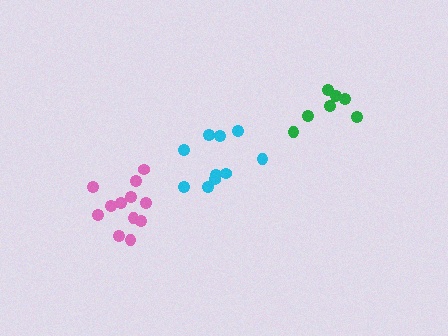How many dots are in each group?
Group 1: 10 dots, Group 2: 7 dots, Group 3: 12 dots (29 total).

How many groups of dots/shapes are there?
There are 3 groups.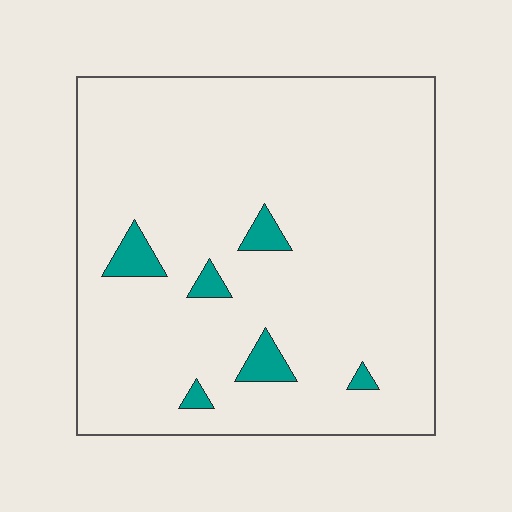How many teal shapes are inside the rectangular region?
6.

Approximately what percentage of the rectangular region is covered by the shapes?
Approximately 5%.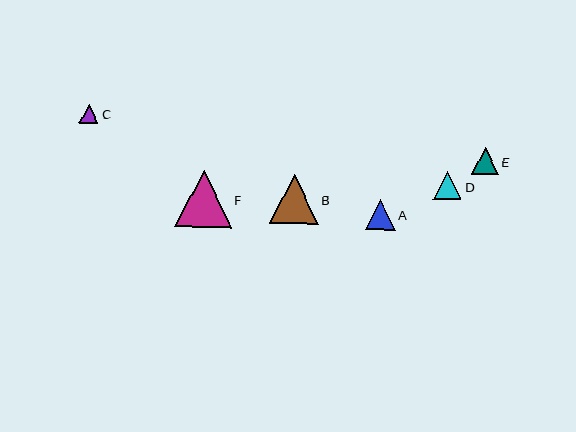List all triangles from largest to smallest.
From largest to smallest: F, B, A, D, E, C.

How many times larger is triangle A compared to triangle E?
Triangle A is approximately 1.1 times the size of triangle E.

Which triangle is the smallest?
Triangle C is the smallest with a size of approximately 19 pixels.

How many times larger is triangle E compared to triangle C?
Triangle E is approximately 1.4 times the size of triangle C.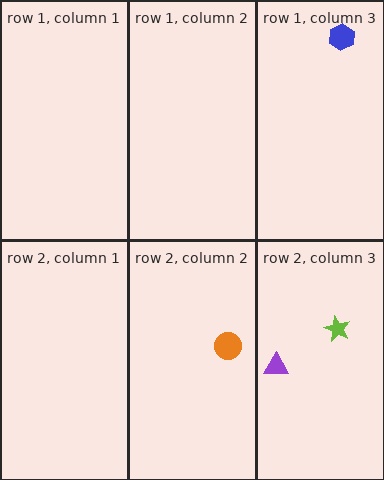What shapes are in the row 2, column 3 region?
The lime star, the purple triangle.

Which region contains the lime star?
The row 2, column 3 region.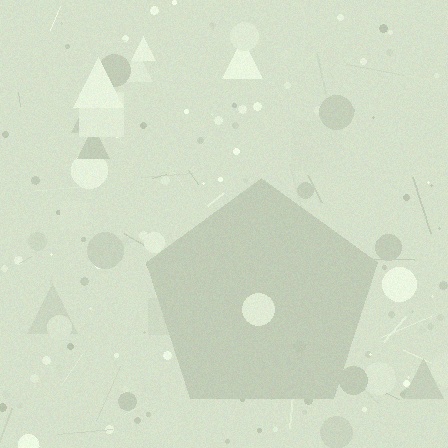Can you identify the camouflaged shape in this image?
The camouflaged shape is a pentagon.